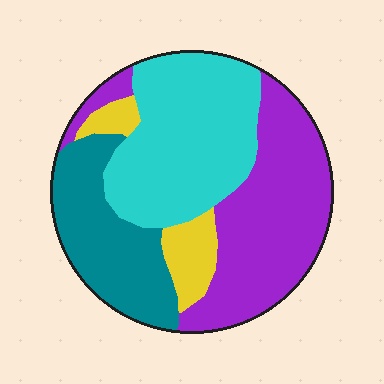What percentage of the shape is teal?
Teal takes up less than a quarter of the shape.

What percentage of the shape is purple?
Purple covers around 35% of the shape.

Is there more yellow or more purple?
Purple.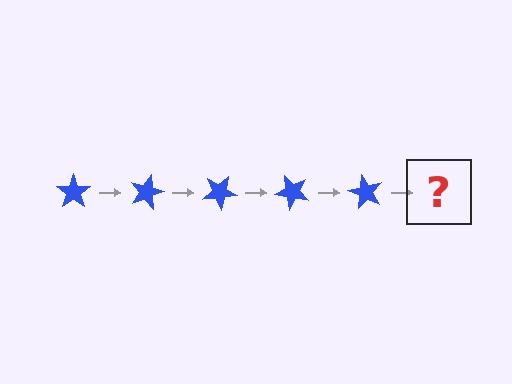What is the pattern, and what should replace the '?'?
The pattern is that the star rotates 15 degrees each step. The '?' should be a blue star rotated 75 degrees.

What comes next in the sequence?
The next element should be a blue star rotated 75 degrees.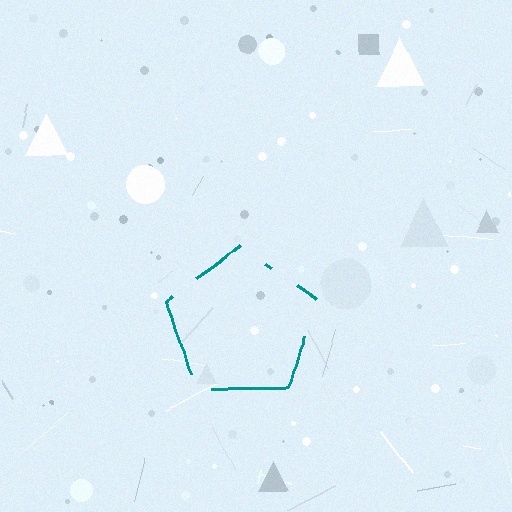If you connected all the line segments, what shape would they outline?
They would outline a pentagon.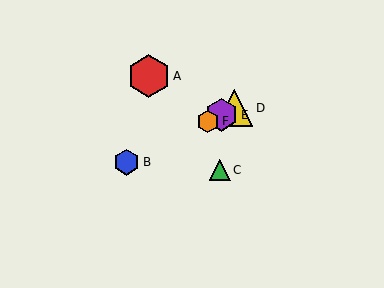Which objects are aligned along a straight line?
Objects B, D, E, F are aligned along a straight line.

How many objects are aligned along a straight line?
4 objects (B, D, E, F) are aligned along a straight line.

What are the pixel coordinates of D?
Object D is at (234, 108).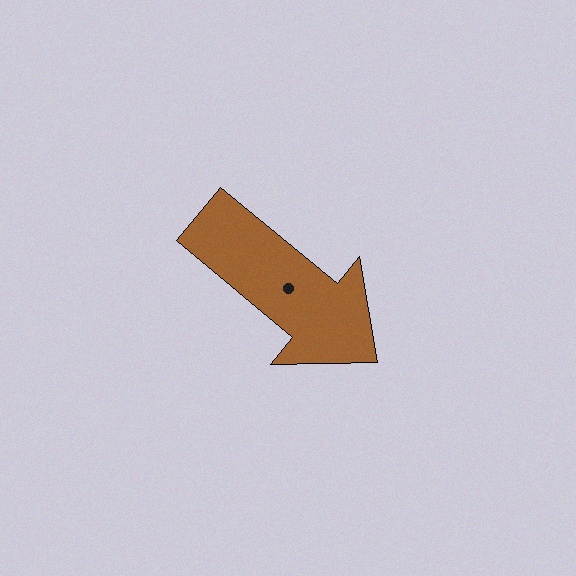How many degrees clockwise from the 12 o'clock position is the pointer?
Approximately 130 degrees.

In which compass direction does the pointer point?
Southeast.